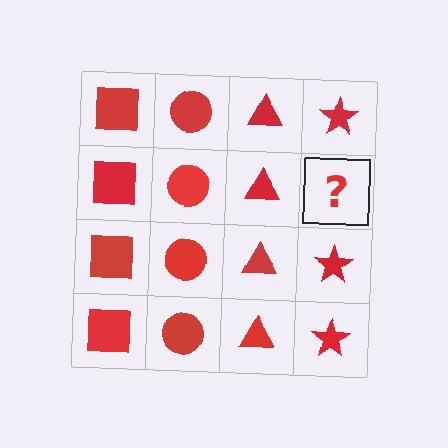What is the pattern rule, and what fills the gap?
The rule is that each column has a consistent shape. The gap should be filled with a red star.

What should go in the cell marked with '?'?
The missing cell should contain a red star.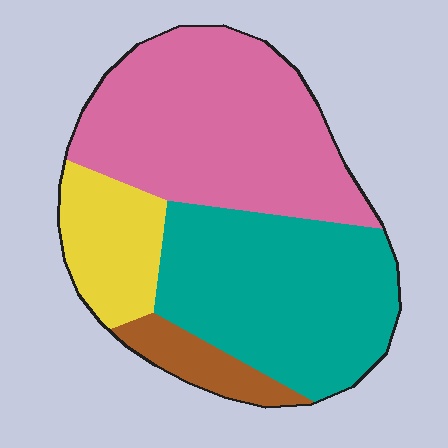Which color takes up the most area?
Pink, at roughly 40%.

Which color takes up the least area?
Brown, at roughly 10%.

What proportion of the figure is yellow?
Yellow takes up about one eighth (1/8) of the figure.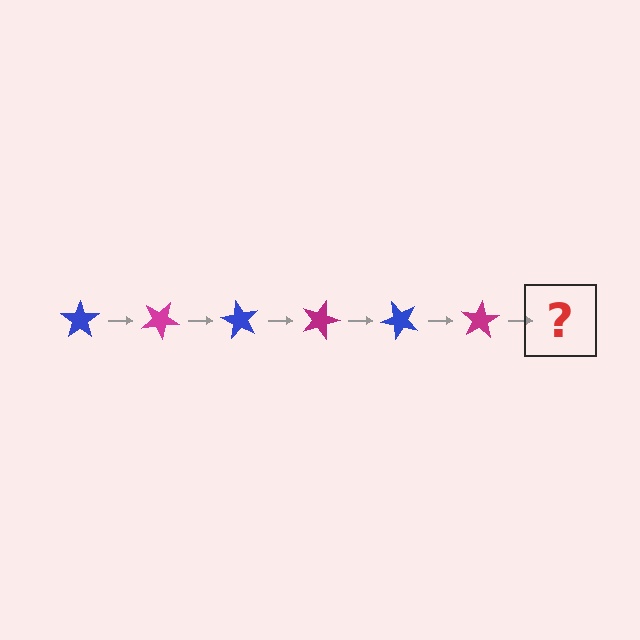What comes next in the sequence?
The next element should be a blue star, rotated 180 degrees from the start.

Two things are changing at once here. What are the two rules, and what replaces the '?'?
The two rules are that it rotates 30 degrees each step and the color cycles through blue and magenta. The '?' should be a blue star, rotated 180 degrees from the start.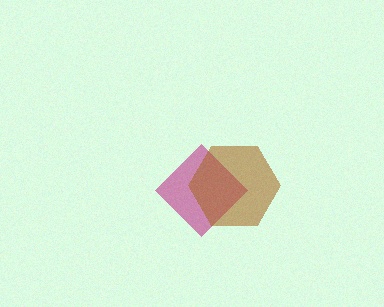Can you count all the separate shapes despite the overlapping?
Yes, there are 2 separate shapes.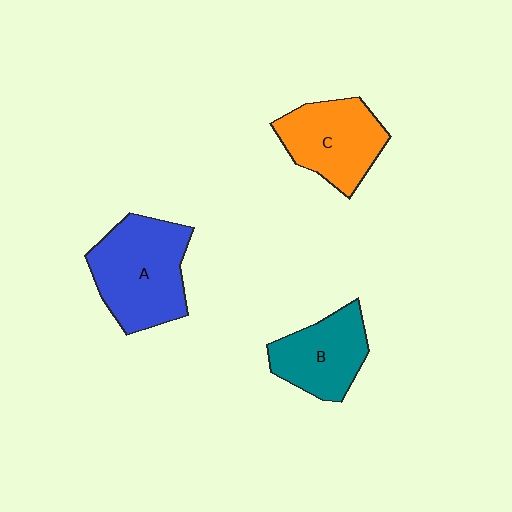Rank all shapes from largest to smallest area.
From largest to smallest: A (blue), C (orange), B (teal).